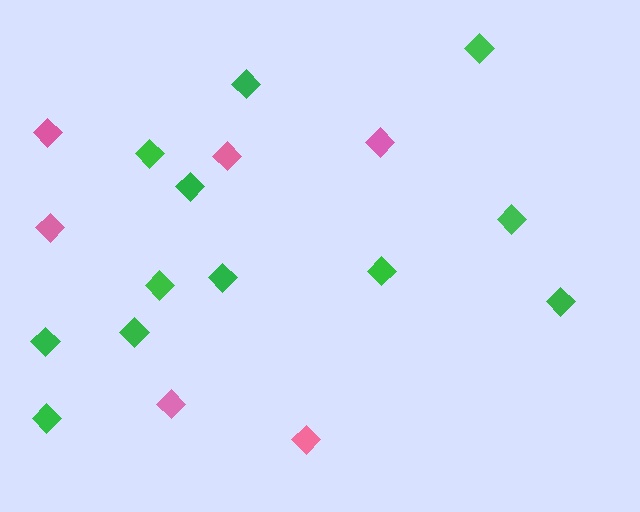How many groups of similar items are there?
There are 2 groups: one group of green diamonds (12) and one group of pink diamonds (6).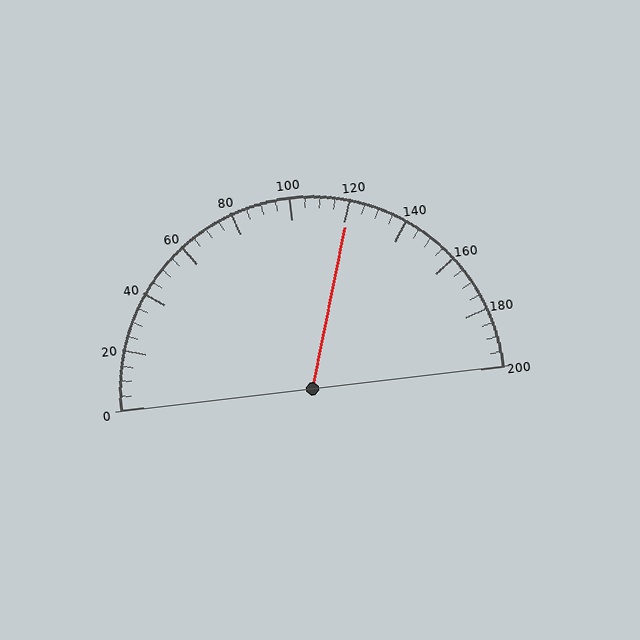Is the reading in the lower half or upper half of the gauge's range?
The reading is in the upper half of the range (0 to 200).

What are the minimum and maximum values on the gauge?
The gauge ranges from 0 to 200.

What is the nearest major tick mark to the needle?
The nearest major tick mark is 120.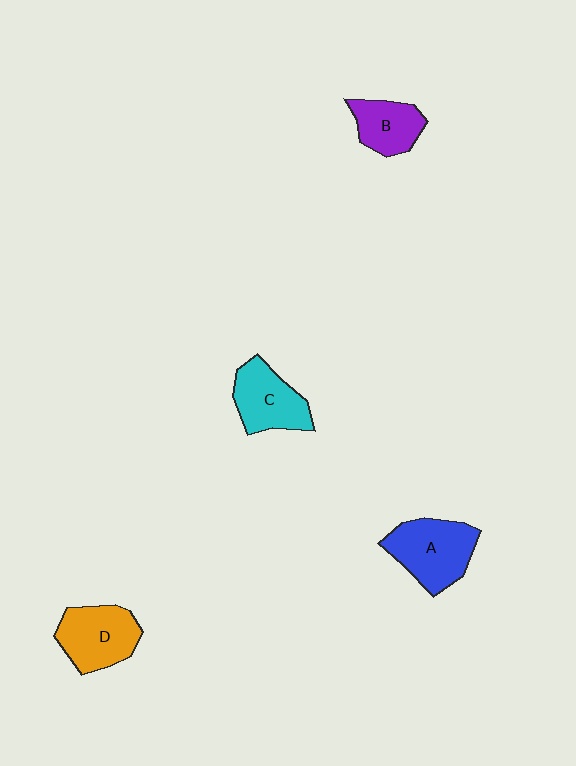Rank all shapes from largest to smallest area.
From largest to smallest: A (blue), D (orange), C (cyan), B (purple).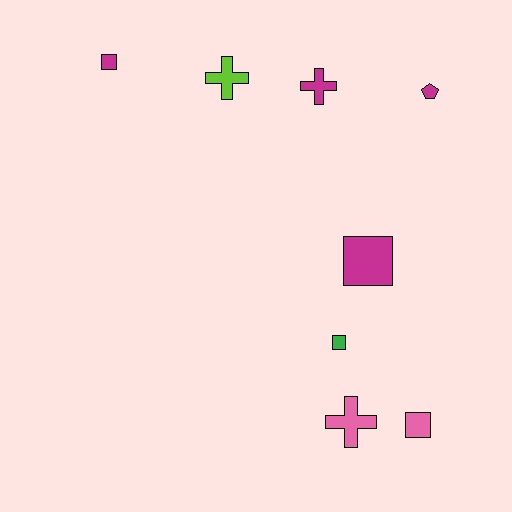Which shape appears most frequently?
Square, with 4 objects.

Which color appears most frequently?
Magenta, with 4 objects.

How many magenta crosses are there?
There is 1 magenta cross.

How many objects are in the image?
There are 8 objects.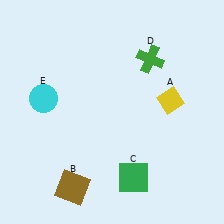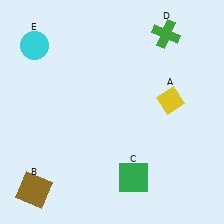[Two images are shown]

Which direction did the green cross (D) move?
The green cross (D) moved up.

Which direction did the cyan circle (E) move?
The cyan circle (E) moved up.